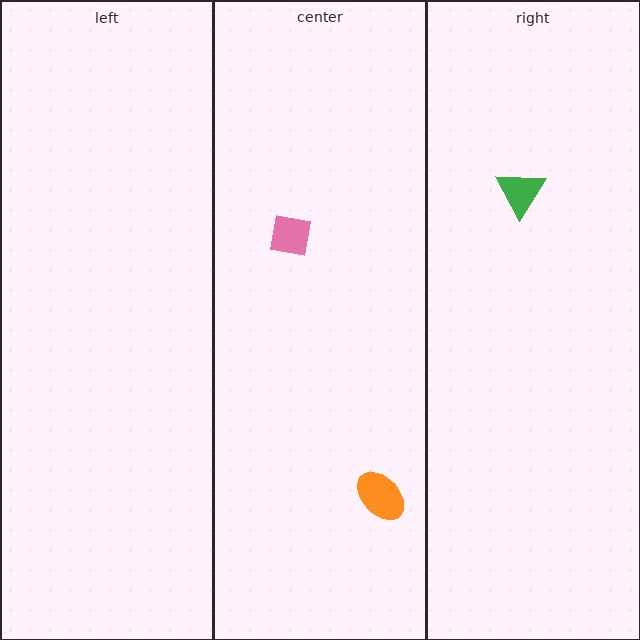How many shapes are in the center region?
2.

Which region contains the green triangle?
The right region.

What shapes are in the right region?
The green triangle.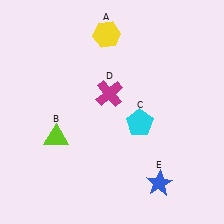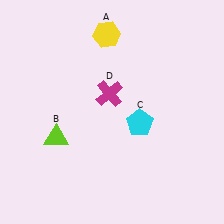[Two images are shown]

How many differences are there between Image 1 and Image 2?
There is 1 difference between the two images.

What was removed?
The blue star (E) was removed in Image 2.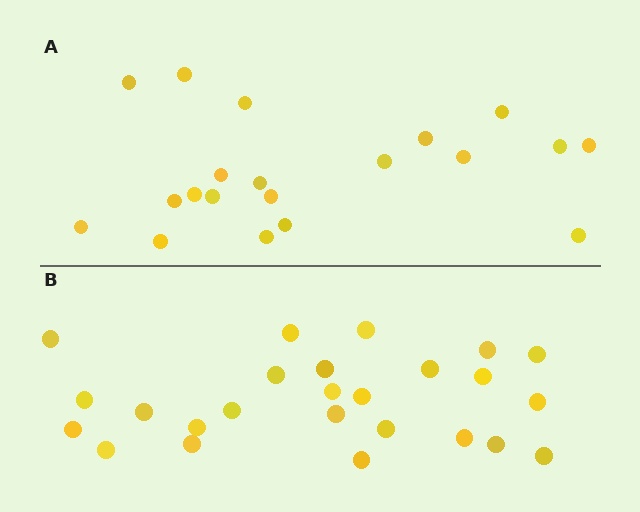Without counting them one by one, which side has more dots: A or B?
Region B (the bottom region) has more dots.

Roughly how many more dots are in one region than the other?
Region B has about 5 more dots than region A.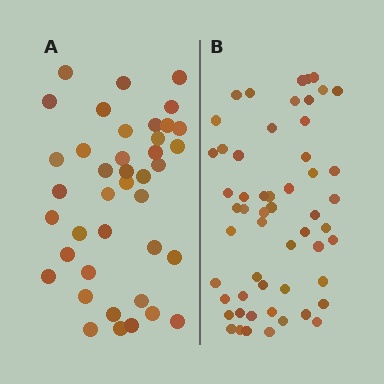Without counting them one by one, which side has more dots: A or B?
Region B (the right region) has more dots.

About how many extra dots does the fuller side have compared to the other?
Region B has approximately 15 more dots than region A.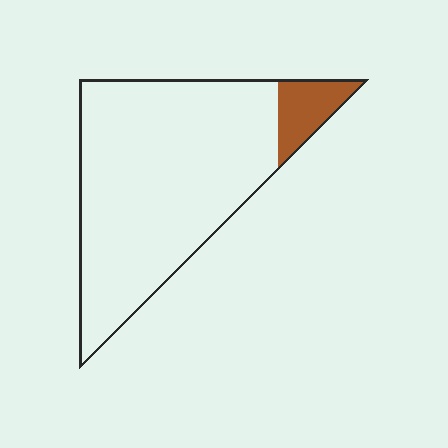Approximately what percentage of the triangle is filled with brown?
Approximately 10%.